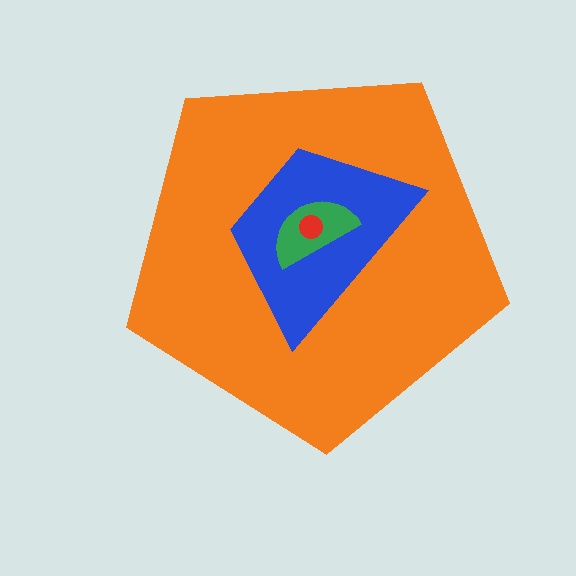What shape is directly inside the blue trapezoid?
The green semicircle.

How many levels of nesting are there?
4.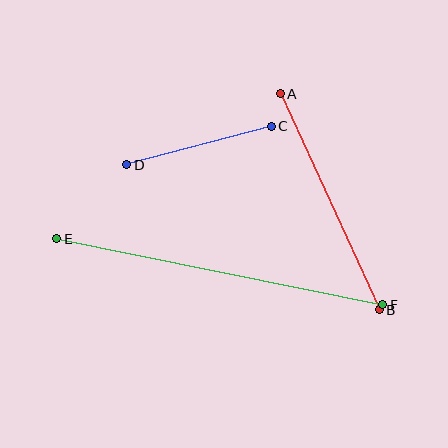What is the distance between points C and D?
The distance is approximately 150 pixels.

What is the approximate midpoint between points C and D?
The midpoint is at approximately (199, 145) pixels.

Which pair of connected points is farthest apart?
Points E and F are farthest apart.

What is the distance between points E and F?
The distance is approximately 333 pixels.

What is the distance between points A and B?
The distance is approximately 237 pixels.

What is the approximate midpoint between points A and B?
The midpoint is at approximately (330, 202) pixels.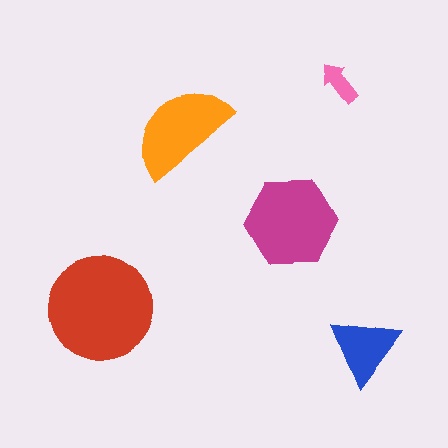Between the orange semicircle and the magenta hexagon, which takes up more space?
The magenta hexagon.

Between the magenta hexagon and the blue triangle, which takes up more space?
The magenta hexagon.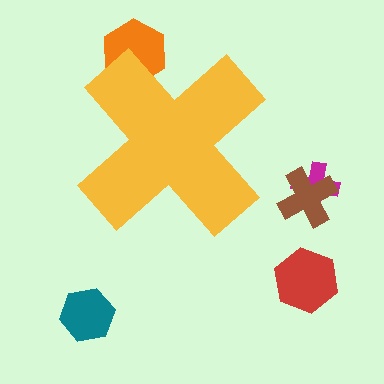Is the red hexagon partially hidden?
No, the red hexagon is fully visible.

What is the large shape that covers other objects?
A yellow cross.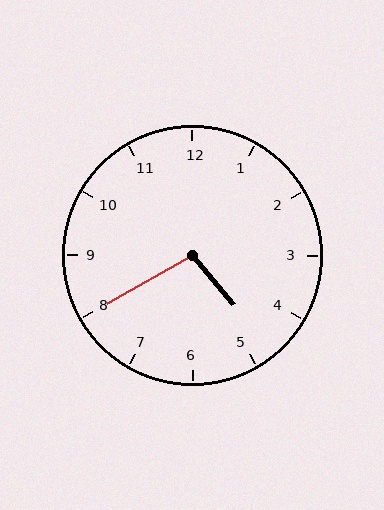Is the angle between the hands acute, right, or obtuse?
It is obtuse.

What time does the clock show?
4:40.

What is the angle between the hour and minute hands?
Approximately 100 degrees.